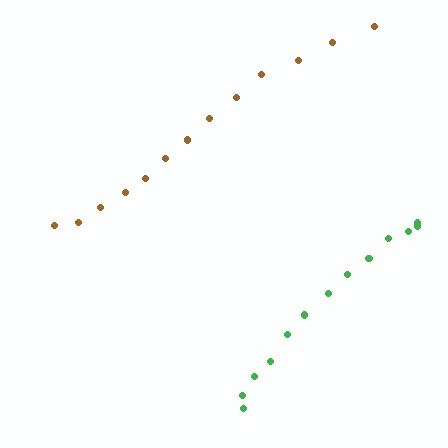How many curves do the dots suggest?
There are 2 distinct paths.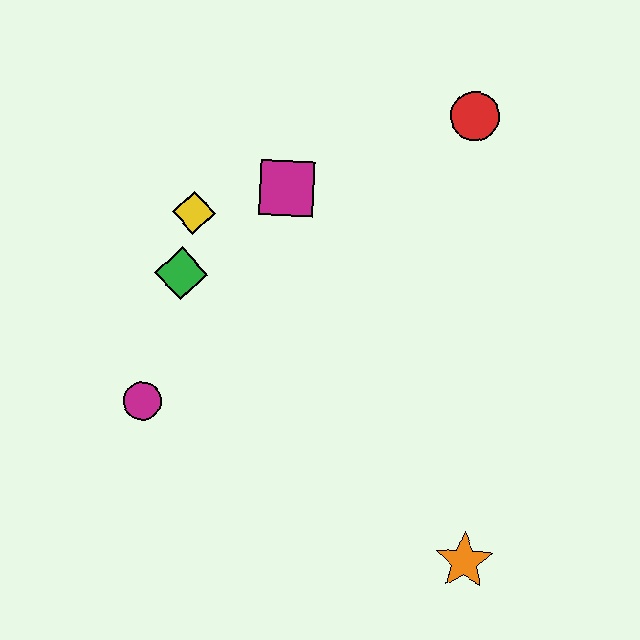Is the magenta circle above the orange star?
Yes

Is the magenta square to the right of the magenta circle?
Yes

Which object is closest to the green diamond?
The yellow diamond is closest to the green diamond.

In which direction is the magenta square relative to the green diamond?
The magenta square is to the right of the green diamond.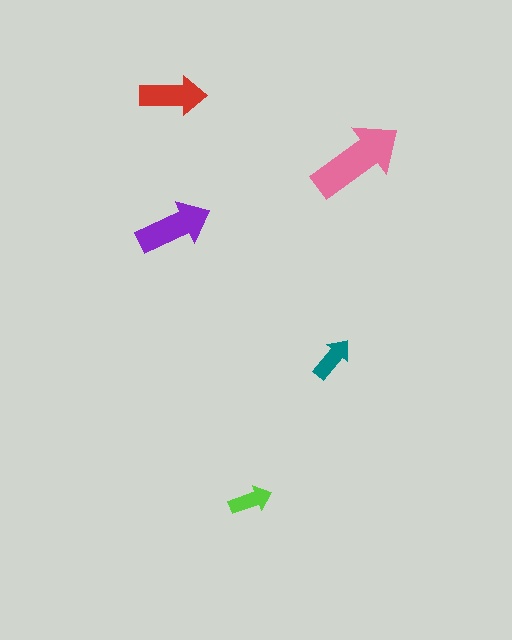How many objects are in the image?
There are 5 objects in the image.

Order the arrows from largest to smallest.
the pink one, the purple one, the red one, the teal one, the lime one.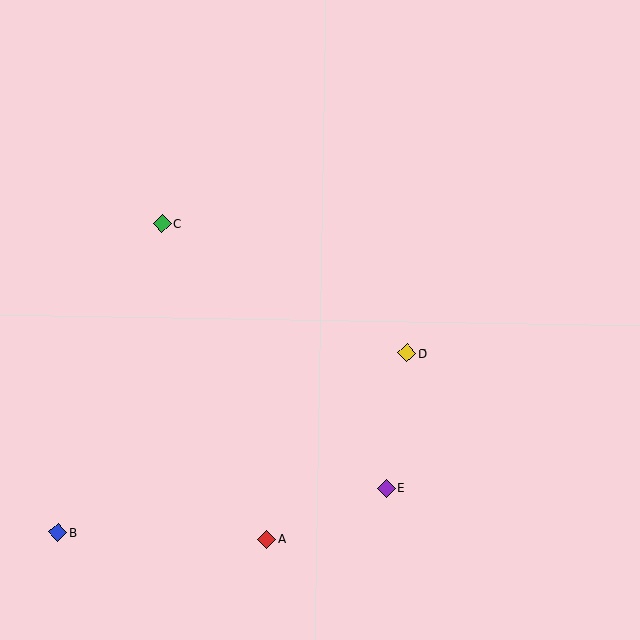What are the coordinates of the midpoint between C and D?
The midpoint between C and D is at (285, 288).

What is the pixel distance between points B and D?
The distance between B and D is 392 pixels.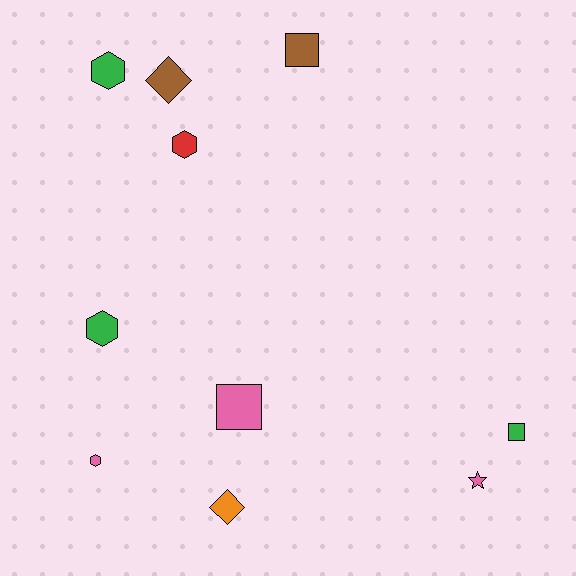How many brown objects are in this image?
There are 2 brown objects.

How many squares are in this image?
There are 3 squares.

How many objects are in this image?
There are 10 objects.